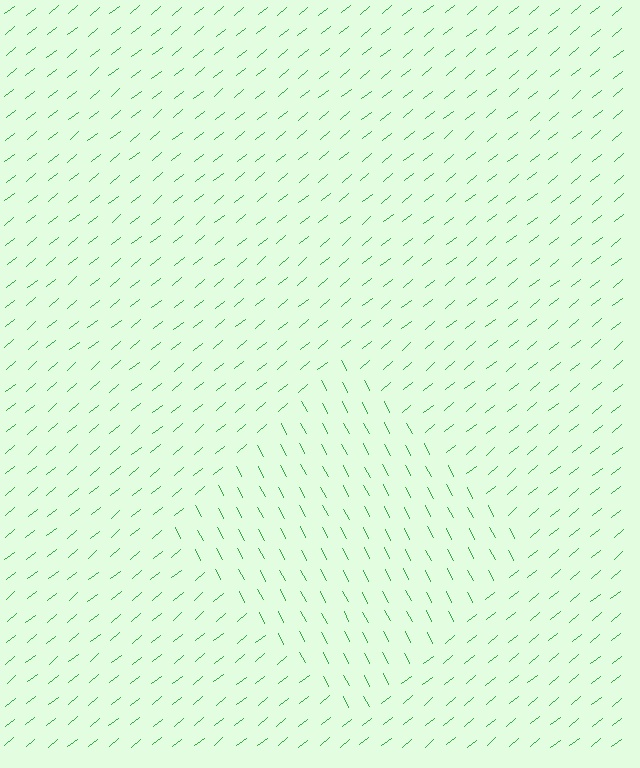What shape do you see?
I see a diamond.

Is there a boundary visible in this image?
Yes, there is a texture boundary formed by a change in line orientation.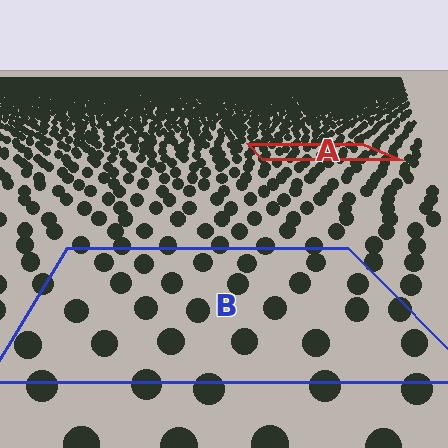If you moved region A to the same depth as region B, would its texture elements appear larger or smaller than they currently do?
They would appear larger. At a closer depth, the same texture elements are projected at a bigger on-screen size.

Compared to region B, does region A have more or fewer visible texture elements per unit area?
Region A has more texture elements per unit area — they are packed more densely because it is farther away.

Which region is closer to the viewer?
Region B is closer. The texture elements there are larger and more spread out.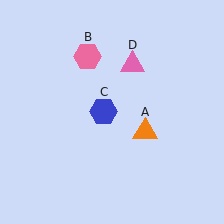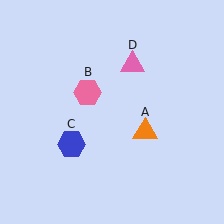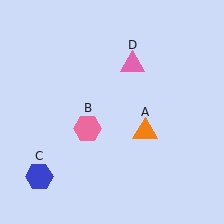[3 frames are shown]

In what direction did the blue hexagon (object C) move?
The blue hexagon (object C) moved down and to the left.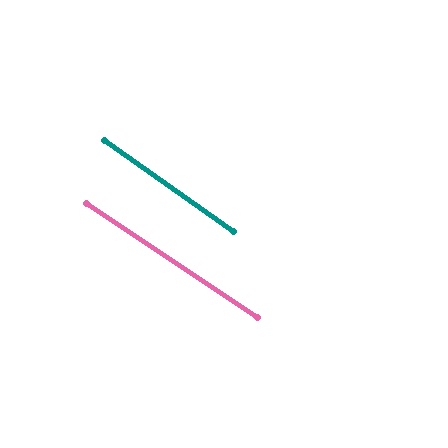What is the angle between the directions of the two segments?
Approximately 1 degree.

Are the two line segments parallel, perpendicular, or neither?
Parallel — their directions differ by only 1.3°.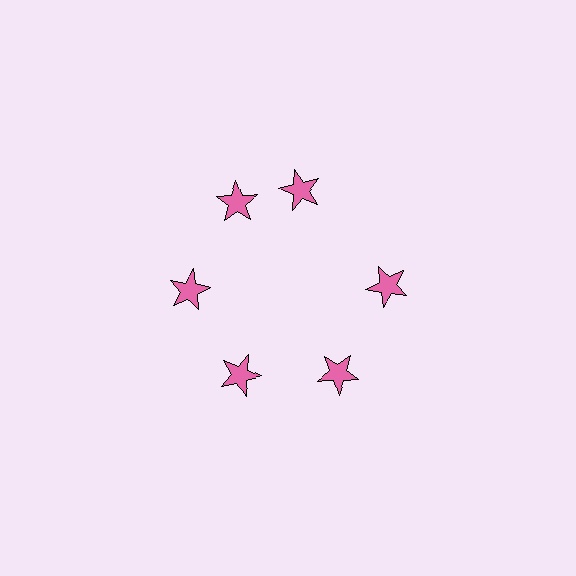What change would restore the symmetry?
The symmetry would be restored by rotating it back into even spacing with its neighbors so that all 6 stars sit at equal angles and equal distance from the center.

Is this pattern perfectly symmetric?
No. The 6 pink stars are arranged in a ring, but one element near the 1 o'clock position is rotated out of alignment along the ring, breaking the 6-fold rotational symmetry.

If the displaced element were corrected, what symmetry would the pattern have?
It would have 6-fold rotational symmetry — the pattern would map onto itself every 60 degrees.